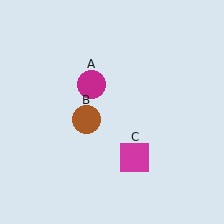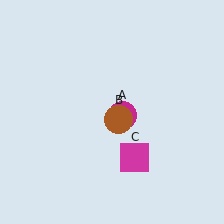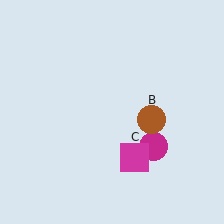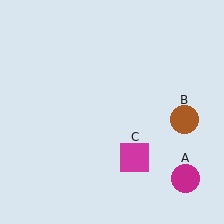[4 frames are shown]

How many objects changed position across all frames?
2 objects changed position: magenta circle (object A), brown circle (object B).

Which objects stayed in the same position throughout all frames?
Magenta square (object C) remained stationary.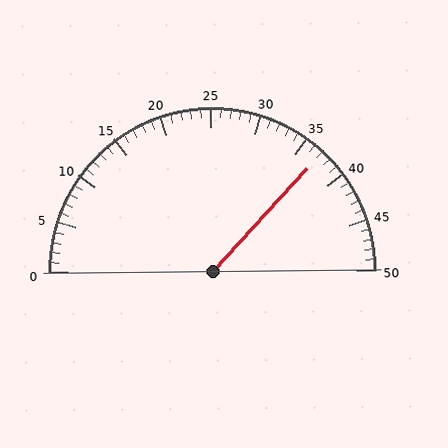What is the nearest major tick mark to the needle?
The nearest major tick mark is 35.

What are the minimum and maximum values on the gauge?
The gauge ranges from 0 to 50.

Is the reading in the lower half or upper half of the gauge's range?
The reading is in the upper half of the range (0 to 50).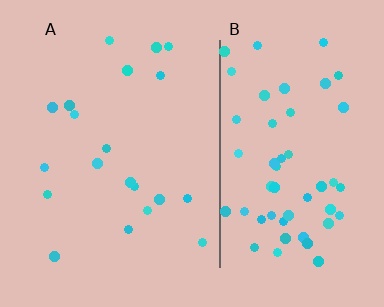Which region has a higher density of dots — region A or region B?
B (the right).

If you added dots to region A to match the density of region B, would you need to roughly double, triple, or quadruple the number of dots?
Approximately triple.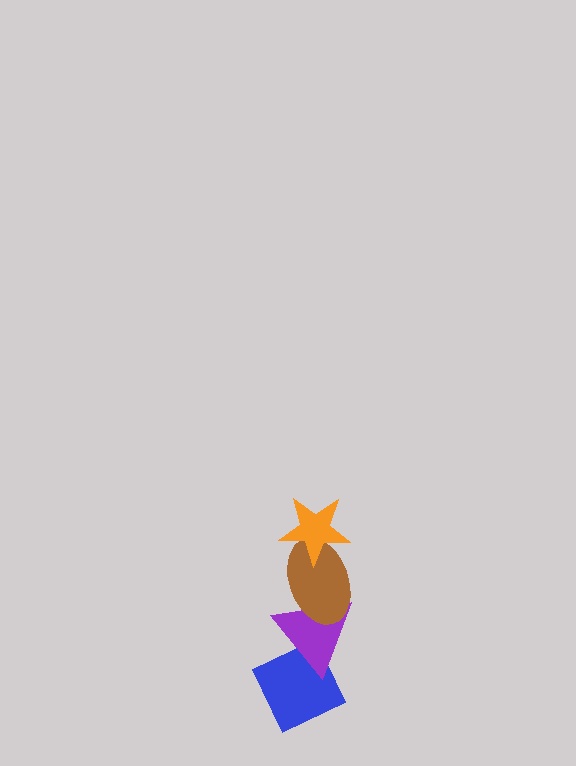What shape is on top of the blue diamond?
The purple triangle is on top of the blue diamond.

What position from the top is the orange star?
The orange star is 1st from the top.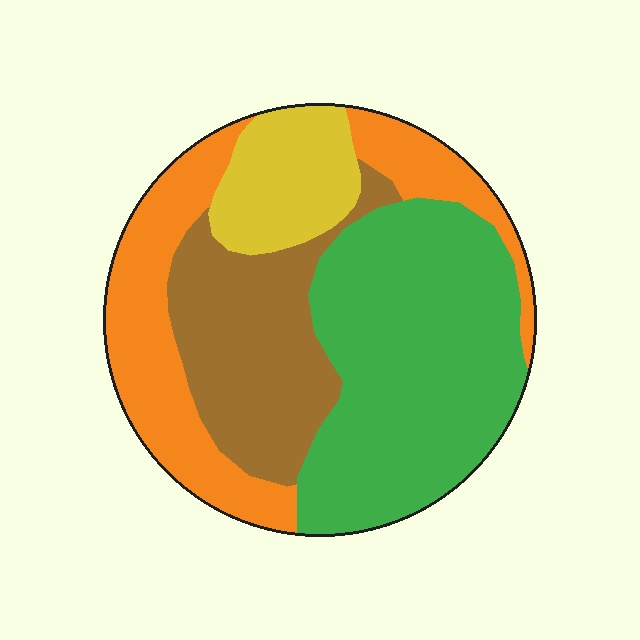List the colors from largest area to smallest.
From largest to smallest: green, orange, brown, yellow.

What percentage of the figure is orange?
Orange covers about 25% of the figure.